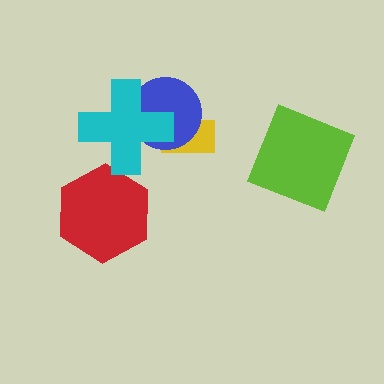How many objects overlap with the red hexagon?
0 objects overlap with the red hexagon.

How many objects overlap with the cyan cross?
2 objects overlap with the cyan cross.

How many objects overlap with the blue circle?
2 objects overlap with the blue circle.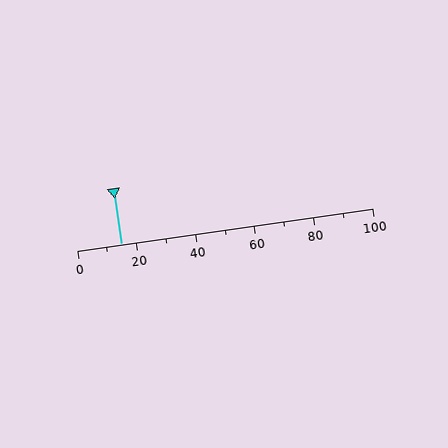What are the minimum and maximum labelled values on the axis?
The axis runs from 0 to 100.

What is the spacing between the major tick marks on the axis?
The major ticks are spaced 20 apart.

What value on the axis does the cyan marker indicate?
The marker indicates approximately 15.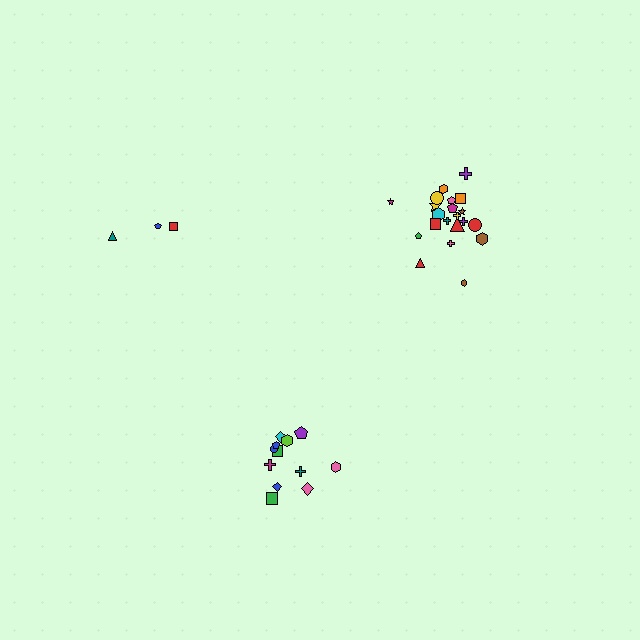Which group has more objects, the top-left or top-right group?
The top-right group.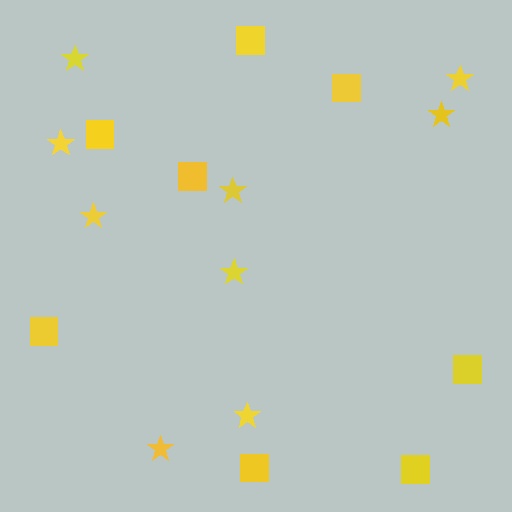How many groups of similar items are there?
There are 2 groups: one group of stars (9) and one group of squares (8).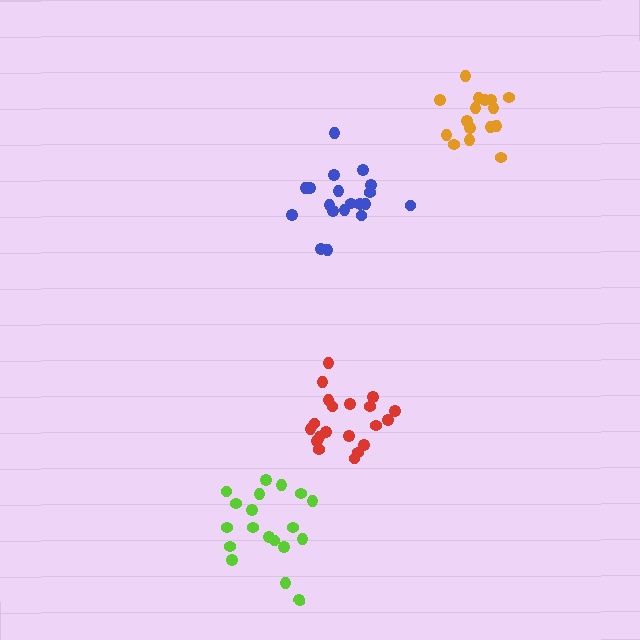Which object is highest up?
The orange cluster is topmost.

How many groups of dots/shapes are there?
There are 4 groups.